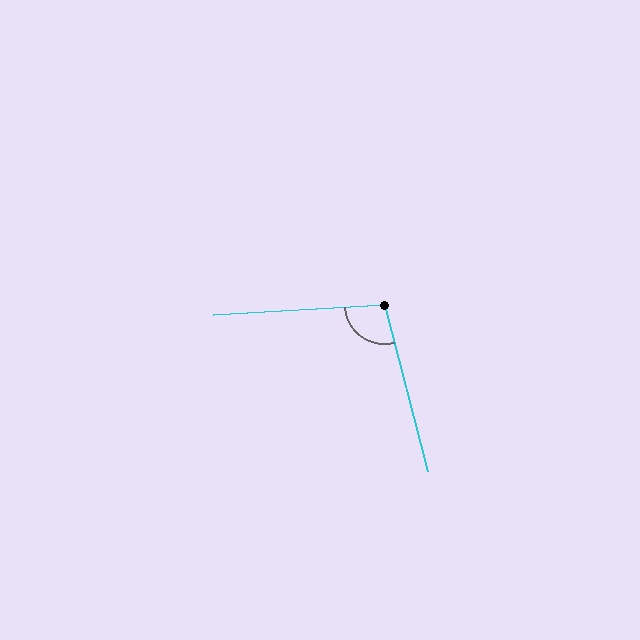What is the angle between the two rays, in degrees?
Approximately 101 degrees.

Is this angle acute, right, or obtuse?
It is obtuse.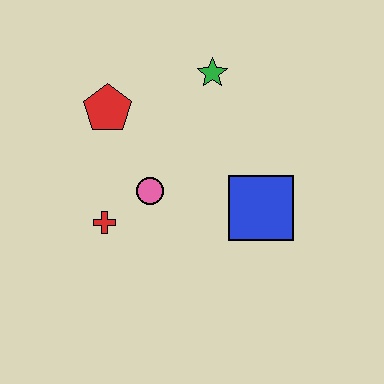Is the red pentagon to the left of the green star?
Yes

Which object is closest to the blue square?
The pink circle is closest to the blue square.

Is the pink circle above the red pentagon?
No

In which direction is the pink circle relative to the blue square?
The pink circle is to the left of the blue square.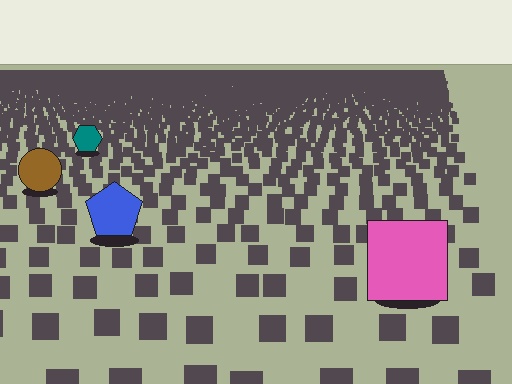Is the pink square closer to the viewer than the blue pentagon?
Yes. The pink square is closer — you can tell from the texture gradient: the ground texture is coarser near it.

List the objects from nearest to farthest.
From nearest to farthest: the pink square, the blue pentagon, the brown circle, the teal hexagon.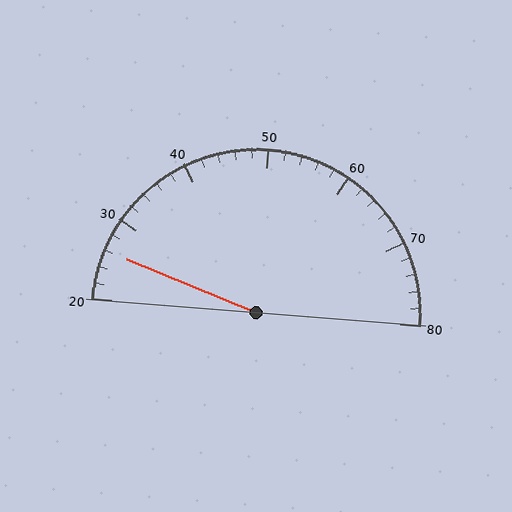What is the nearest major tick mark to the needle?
The nearest major tick mark is 30.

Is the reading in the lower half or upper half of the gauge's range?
The reading is in the lower half of the range (20 to 80).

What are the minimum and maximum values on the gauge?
The gauge ranges from 20 to 80.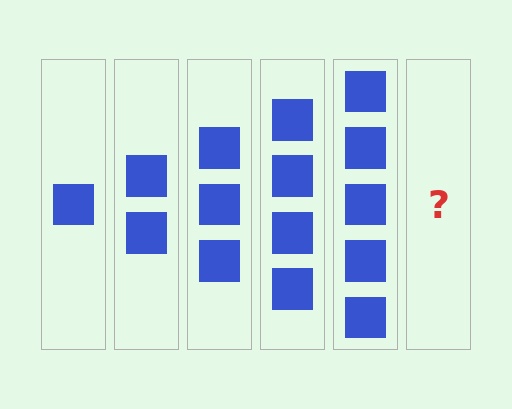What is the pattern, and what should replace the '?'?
The pattern is that each step adds one more square. The '?' should be 6 squares.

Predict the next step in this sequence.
The next step is 6 squares.